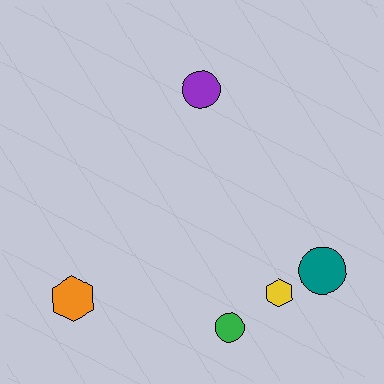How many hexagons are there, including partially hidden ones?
There are 2 hexagons.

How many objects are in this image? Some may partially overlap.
There are 5 objects.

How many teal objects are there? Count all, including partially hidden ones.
There is 1 teal object.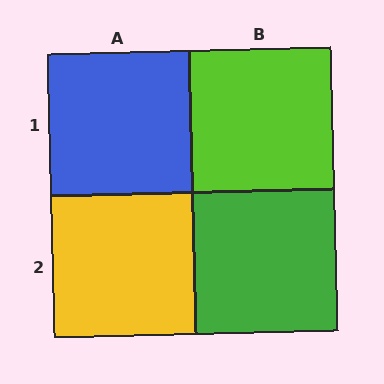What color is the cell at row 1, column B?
Lime.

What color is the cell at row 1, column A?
Blue.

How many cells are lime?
1 cell is lime.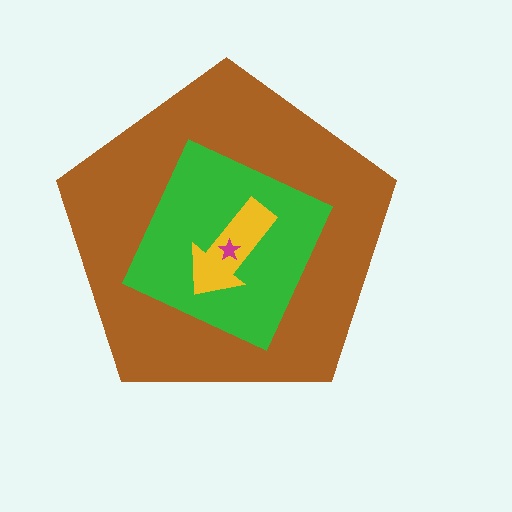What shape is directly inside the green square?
The yellow arrow.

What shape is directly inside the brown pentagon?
The green square.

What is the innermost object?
The magenta star.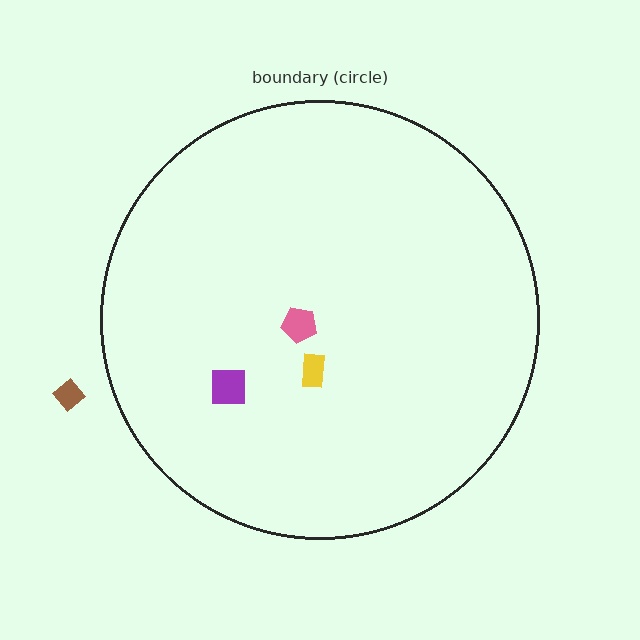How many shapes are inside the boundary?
3 inside, 1 outside.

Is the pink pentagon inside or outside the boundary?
Inside.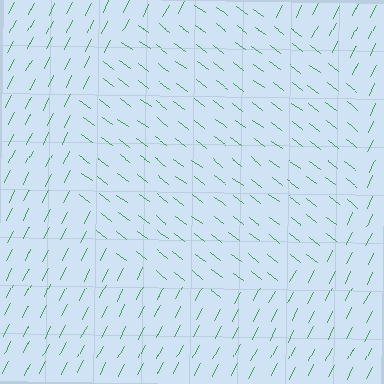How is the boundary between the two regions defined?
The boundary is defined purely by a change in line orientation (approximately 80 degrees difference). All lines are the same color and thickness.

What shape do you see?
I see a circle.